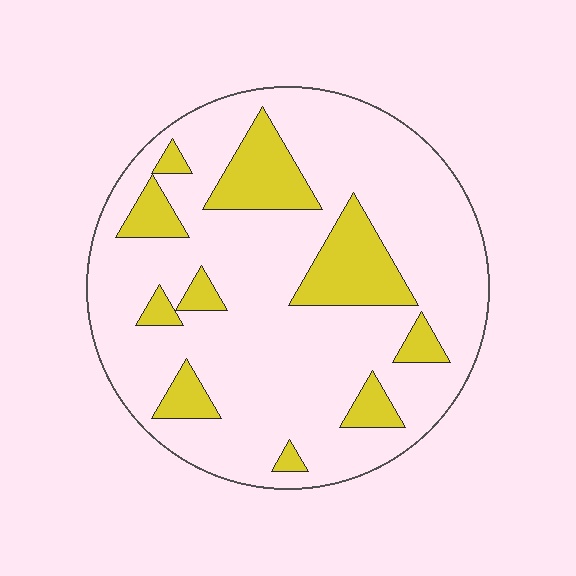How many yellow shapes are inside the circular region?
10.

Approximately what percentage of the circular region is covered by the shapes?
Approximately 20%.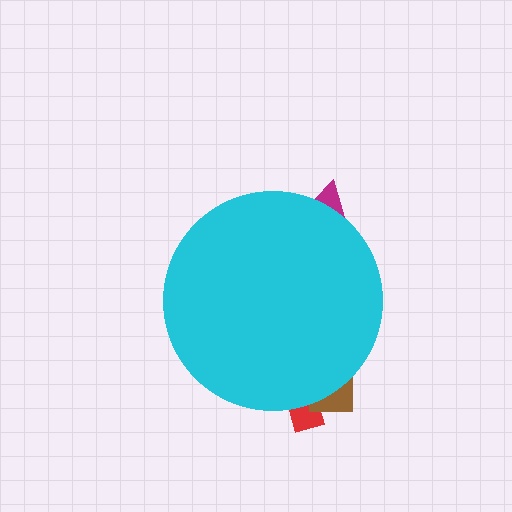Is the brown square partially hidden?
Yes, the brown square is partially hidden behind the cyan circle.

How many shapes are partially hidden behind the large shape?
3 shapes are partially hidden.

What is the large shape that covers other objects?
A cyan circle.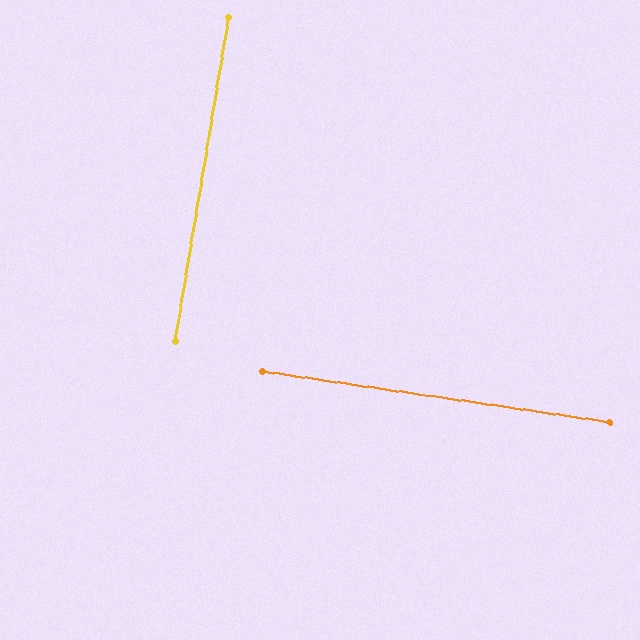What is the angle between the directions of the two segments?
Approximately 89 degrees.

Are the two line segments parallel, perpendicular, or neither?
Perpendicular — they meet at approximately 89°.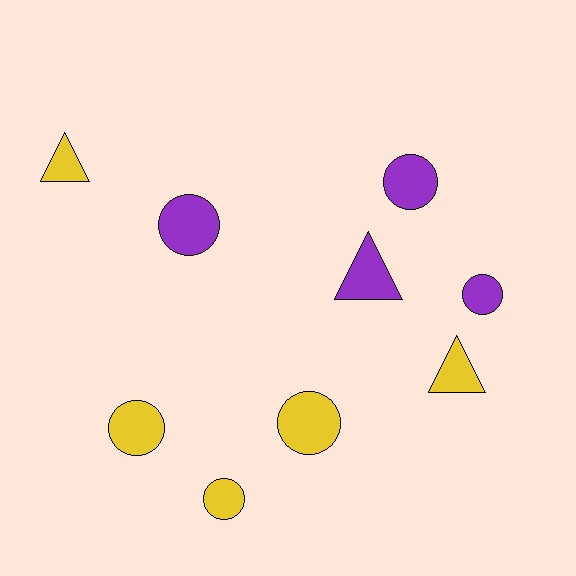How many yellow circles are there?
There are 3 yellow circles.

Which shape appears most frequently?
Circle, with 6 objects.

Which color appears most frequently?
Yellow, with 5 objects.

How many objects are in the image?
There are 9 objects.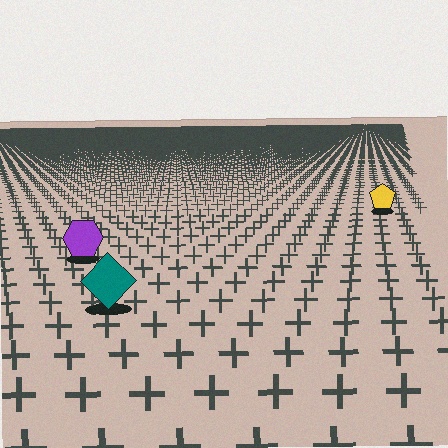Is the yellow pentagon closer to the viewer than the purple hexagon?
No. The purple hexagon is closer — you can tell from the texture gradient: the ground texture is coarser near it.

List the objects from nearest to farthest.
From nearest to farthest: the teal diamond, the purple hexagon, the yellow pentagon.